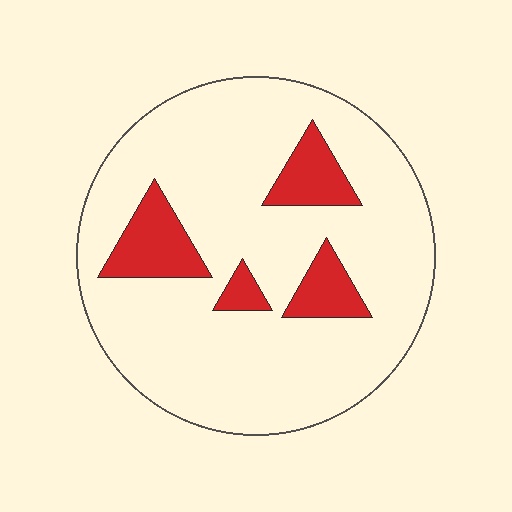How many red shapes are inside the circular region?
4.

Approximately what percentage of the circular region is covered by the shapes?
Approximately 15%.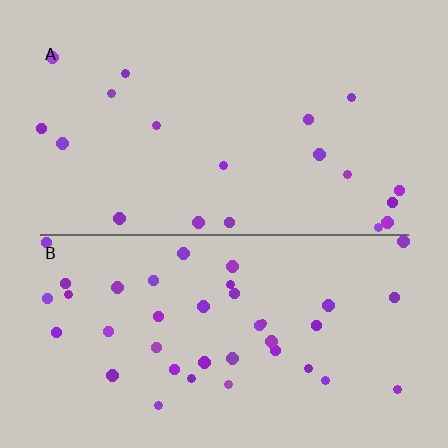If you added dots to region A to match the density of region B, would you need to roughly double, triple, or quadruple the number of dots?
Approximately double.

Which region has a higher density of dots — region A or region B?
B (the bottom).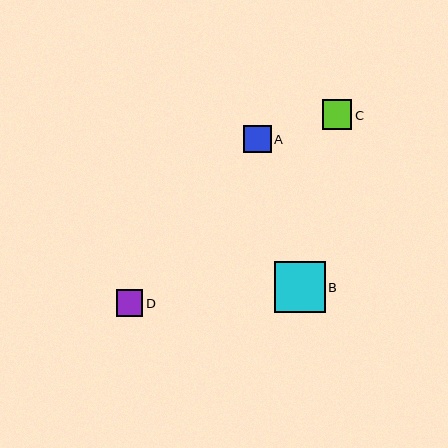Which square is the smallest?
Square D is the smallest with a size of approximately 26 pixels.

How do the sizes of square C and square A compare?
Square C and square A are approximately the same size.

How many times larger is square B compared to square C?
Square B is approximately 1.7 times the size of square C.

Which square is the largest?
Square B is the largest with a size of approximately 51 pixels.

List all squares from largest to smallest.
From largest to smallest: B, C, A, D.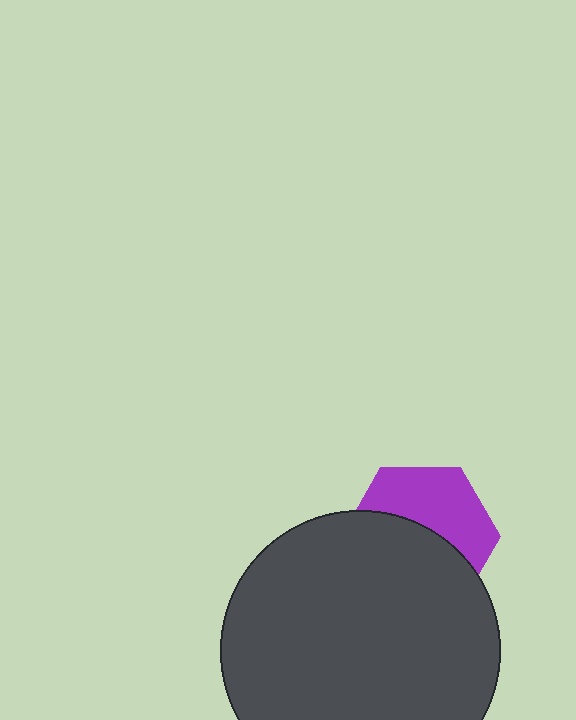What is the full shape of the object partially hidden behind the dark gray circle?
The partially hidden object is a purple hexagon.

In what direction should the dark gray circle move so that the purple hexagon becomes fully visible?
The dark gray circle should move down. That is the shortest direction to clear the overlap and leave the purple hexagon fully visible.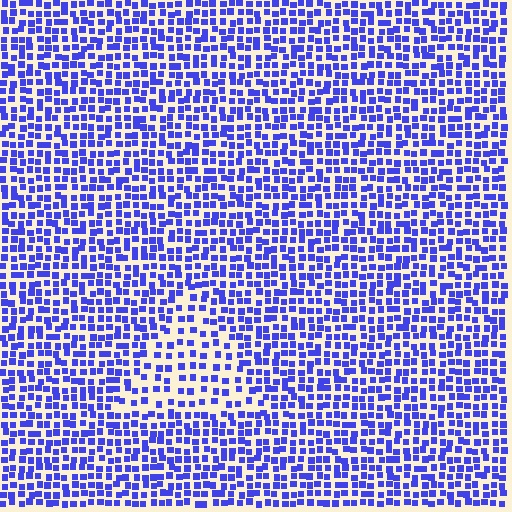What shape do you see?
I see a triangle.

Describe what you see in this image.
The image contains small blue elements arranged at two different densities. A triangle-shaped region is visible where the elements are less densely packed than the surrounding area.